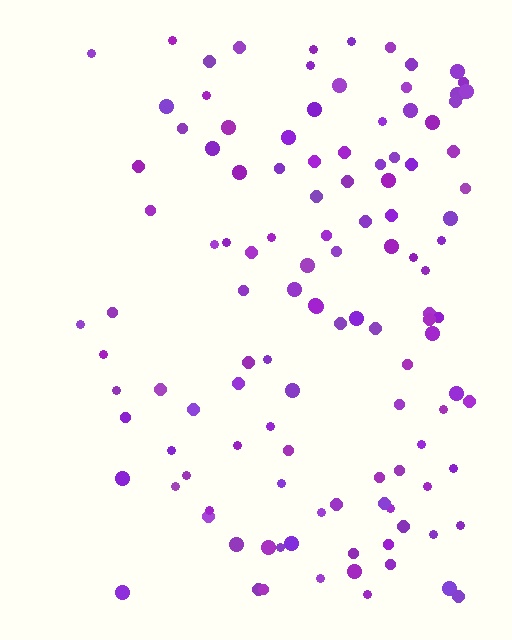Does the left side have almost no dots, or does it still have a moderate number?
Still a moderate number, just noticeably fewer than the right.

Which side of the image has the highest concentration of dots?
The right.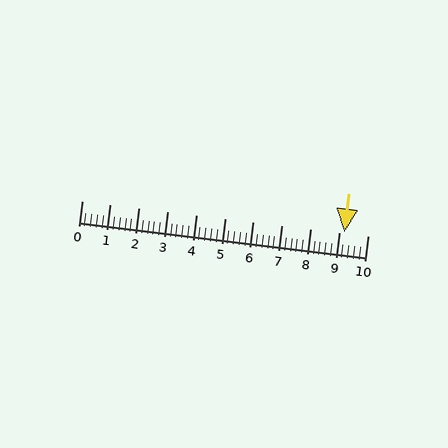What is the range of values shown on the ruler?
The ruler shows values from 0 to 10.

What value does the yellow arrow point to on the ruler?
The yellow arrow points to approximately 9.2.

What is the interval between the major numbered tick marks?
The major tick marks are spaced 1 units apart.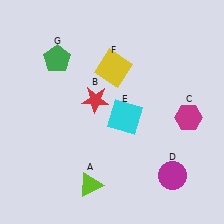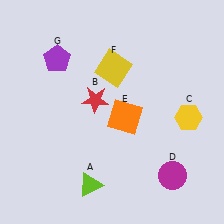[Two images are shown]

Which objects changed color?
C changed from magenta to yellow. E changed from cyan to orange. G changed from green to purple.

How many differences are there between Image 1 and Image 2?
There are 3 differences between the two images.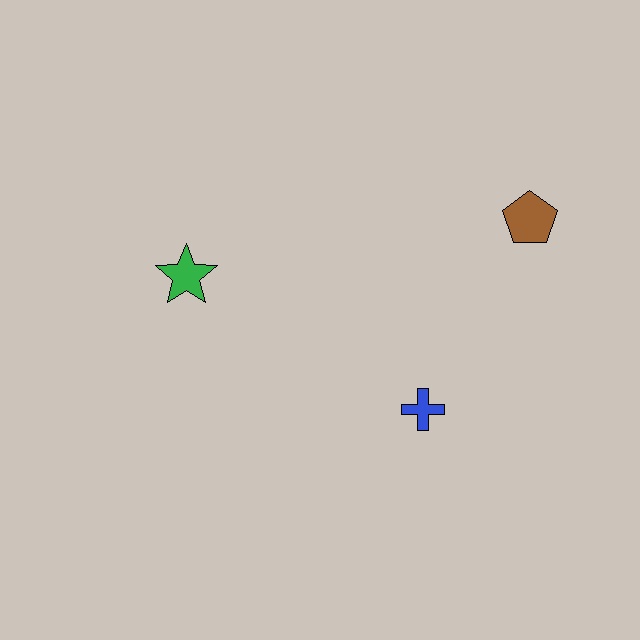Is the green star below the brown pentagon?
Yes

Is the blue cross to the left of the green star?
No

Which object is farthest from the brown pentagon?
The green star is farthest from the brown pentagon.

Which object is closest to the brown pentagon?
The blue cross is closest to the brown pentagon.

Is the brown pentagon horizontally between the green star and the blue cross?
No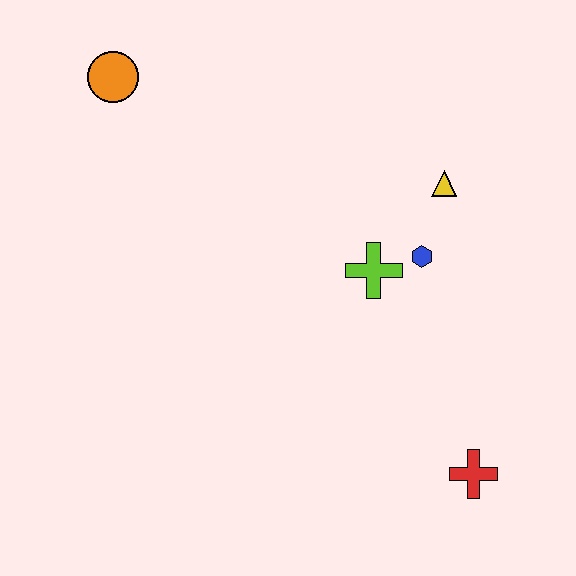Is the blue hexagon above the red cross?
Yes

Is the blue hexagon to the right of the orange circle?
Yes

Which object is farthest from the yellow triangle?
The orange circle is farthest from the yellow triangle.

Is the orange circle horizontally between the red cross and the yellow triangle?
No